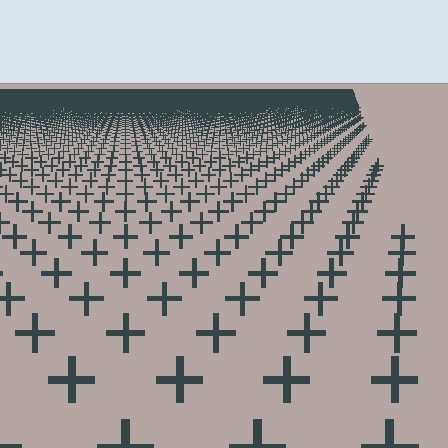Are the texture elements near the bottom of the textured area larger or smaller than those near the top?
Larger. Near the bottom, elements are closer to the viewer and appear at a bigger on-screen size.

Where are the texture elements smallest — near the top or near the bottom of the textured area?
Near the top.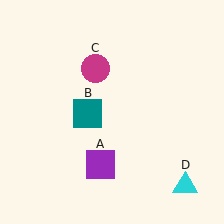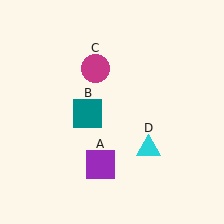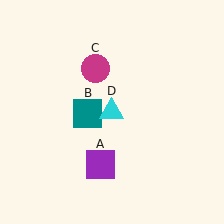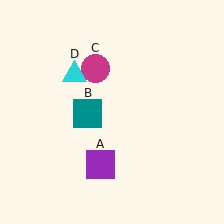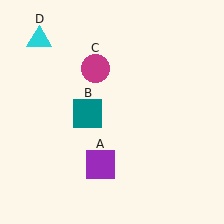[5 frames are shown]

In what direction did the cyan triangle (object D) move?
The cyan triangle (object D) moved up and to the left.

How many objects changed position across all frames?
1 object changed position: cyan triangle (object D).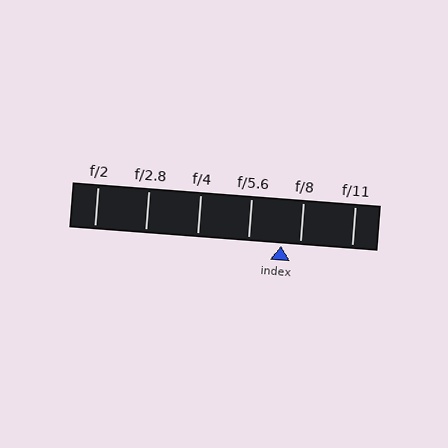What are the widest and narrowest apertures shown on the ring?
The widest aperture shown is f/2 and the narrowest is f/11.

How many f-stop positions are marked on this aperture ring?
There are 6 f-stop positions marked.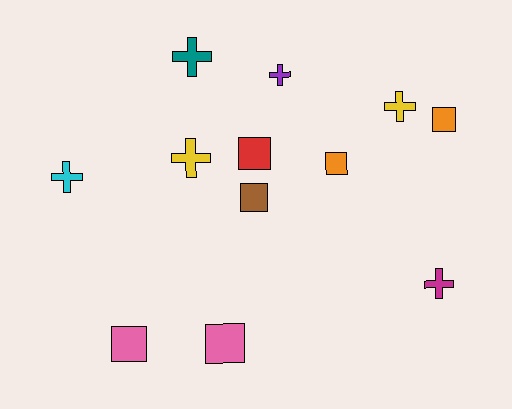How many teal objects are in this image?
There is 1 teal object.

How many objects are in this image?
There are 12 objects.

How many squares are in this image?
There are 6 squares.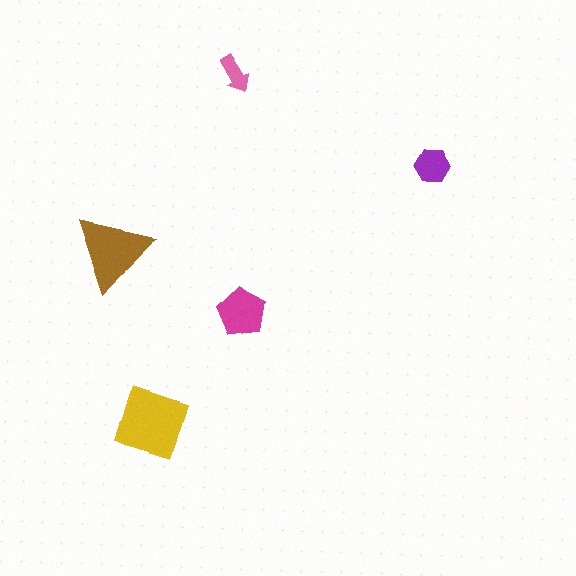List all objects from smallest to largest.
The pink arrow, the purple hexagon, the magenta pentagon, the brown triangle, the yellow diamond.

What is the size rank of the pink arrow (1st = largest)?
5th.